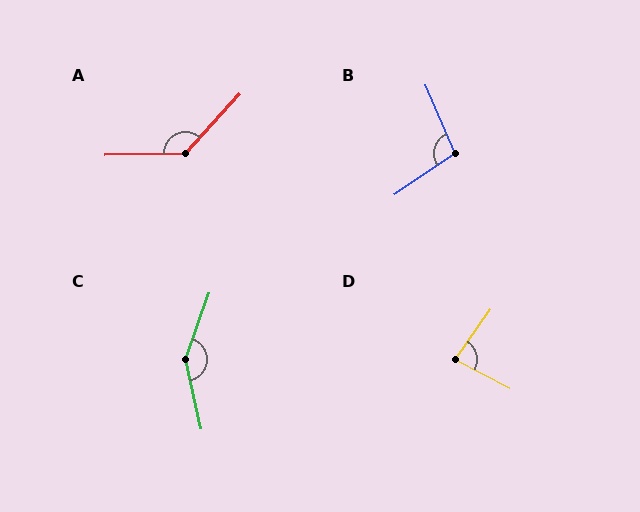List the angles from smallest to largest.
D (83°), B (100°), A (134°), C (148°).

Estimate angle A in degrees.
Approximately 134 degrees.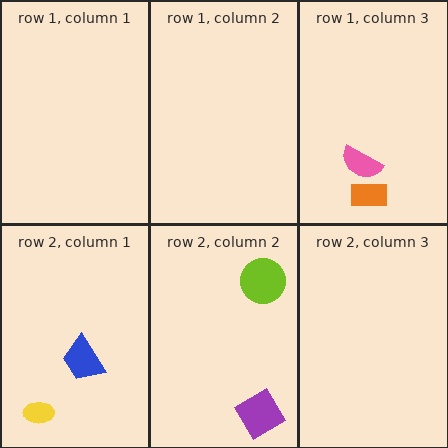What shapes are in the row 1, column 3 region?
The pink semicircle, the orange rectangle.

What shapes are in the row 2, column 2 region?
The purple diamond, the lime circle.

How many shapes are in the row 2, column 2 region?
2.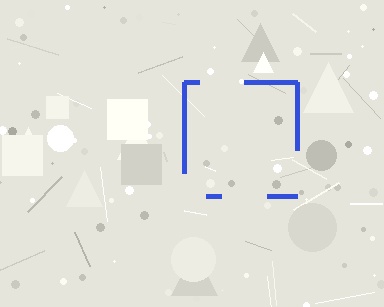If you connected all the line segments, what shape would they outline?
They would outline a square.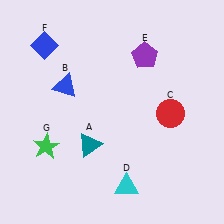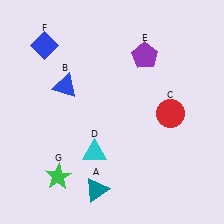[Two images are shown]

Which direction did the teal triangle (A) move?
The teal triangle (A) moved down.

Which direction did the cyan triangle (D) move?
The cyan triangle (D) moved up.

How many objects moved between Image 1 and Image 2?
3 objects moved between the two images.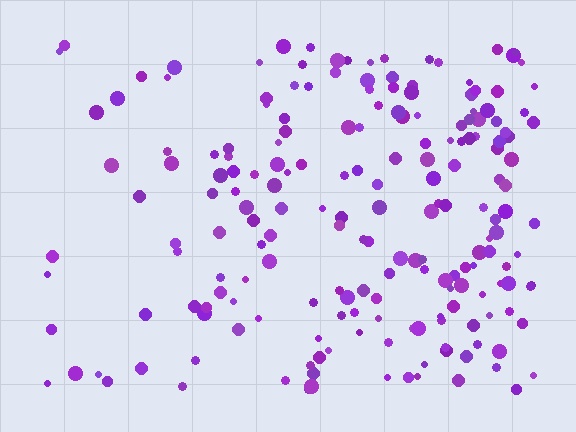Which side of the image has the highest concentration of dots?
The right.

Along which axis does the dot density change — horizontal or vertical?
Horizontal.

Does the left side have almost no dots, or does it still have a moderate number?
Still a moderate number, just noticeably fewer than the right.